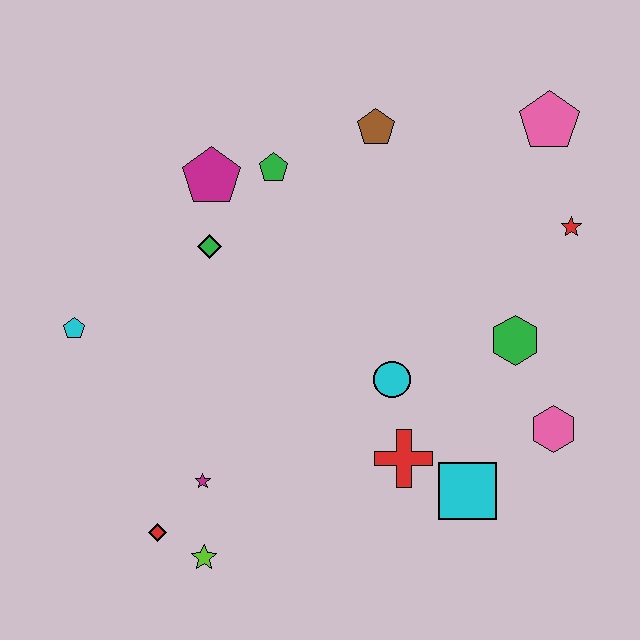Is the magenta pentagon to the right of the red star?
No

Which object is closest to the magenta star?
The red diamond is closest to the magenta star.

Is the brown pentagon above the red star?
Yes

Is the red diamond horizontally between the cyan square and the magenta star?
No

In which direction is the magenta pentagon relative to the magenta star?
The magenta pentagon is above the magenta star.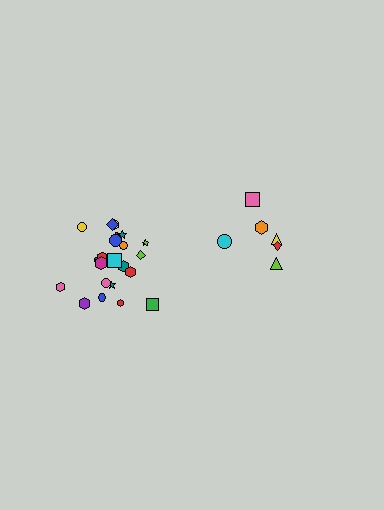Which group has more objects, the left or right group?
The left group.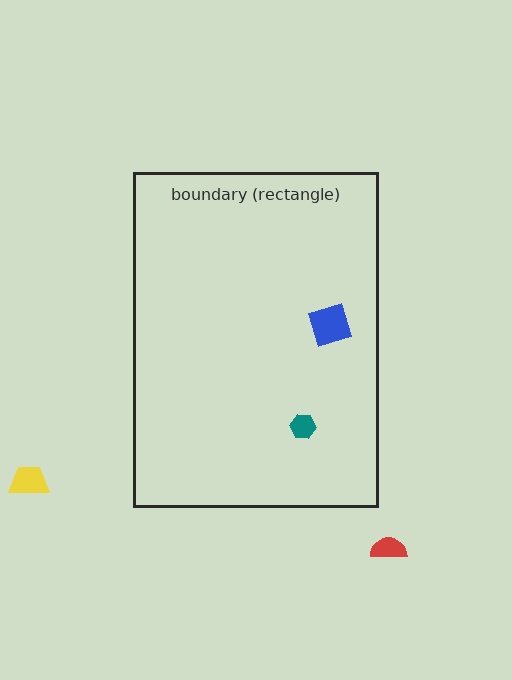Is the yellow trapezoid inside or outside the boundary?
Outside.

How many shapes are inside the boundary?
2 inside, 2 outside.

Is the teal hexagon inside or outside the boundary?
Inside.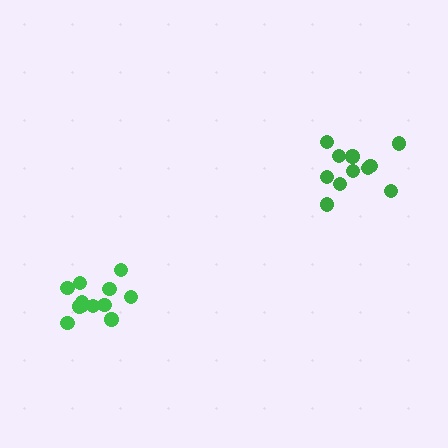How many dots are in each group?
Group 1: 12 dots, Group 2: 11 dots (23 total).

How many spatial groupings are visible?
There are 2 spatial groupings.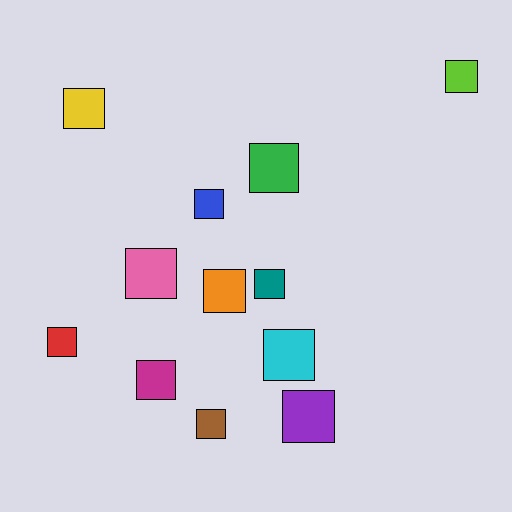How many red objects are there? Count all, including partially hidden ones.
There is 1 red object.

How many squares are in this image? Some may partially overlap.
There are 12 squares.